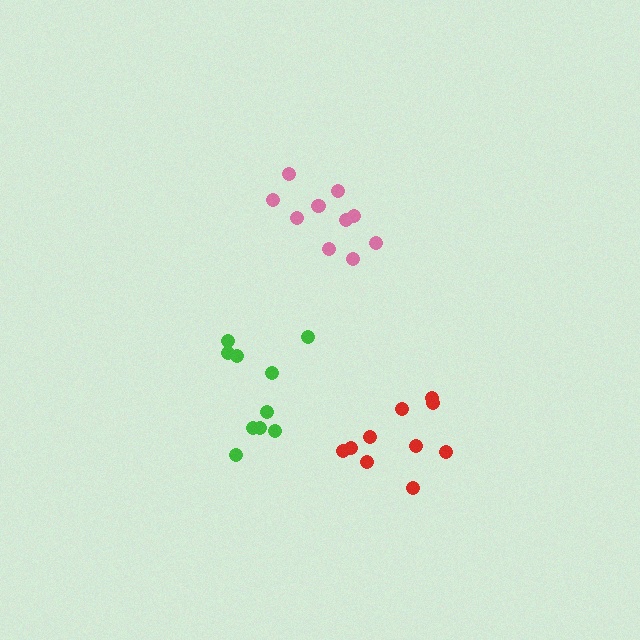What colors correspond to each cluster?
The clusters are colored: pink, red, green.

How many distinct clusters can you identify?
There are 3 distinct clusters.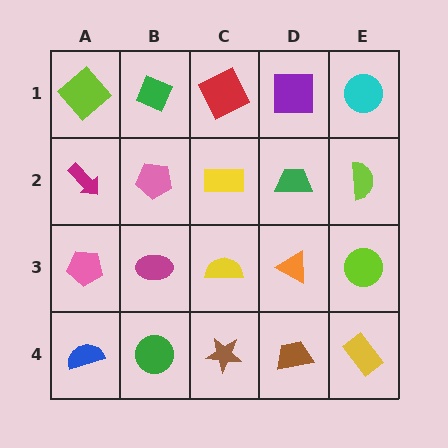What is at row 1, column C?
A red square.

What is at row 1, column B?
A green diamond.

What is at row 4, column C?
A brown star.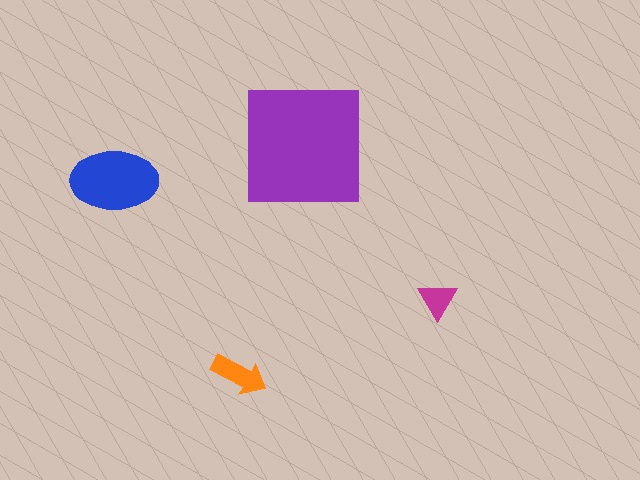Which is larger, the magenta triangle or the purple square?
The purple square.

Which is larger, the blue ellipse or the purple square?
The purple square.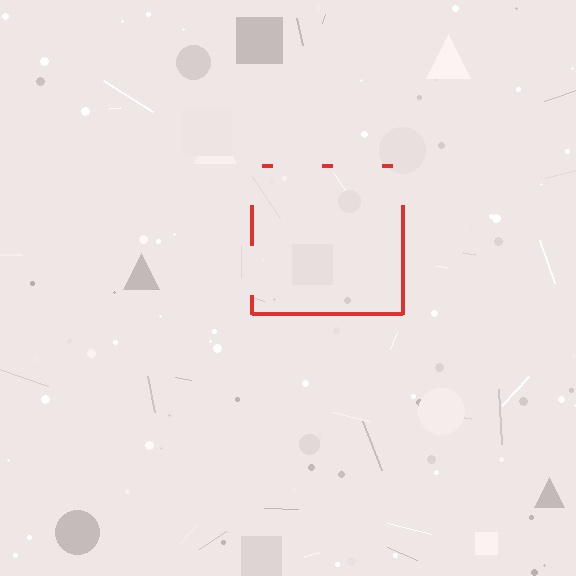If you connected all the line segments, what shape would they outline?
They would outline a square.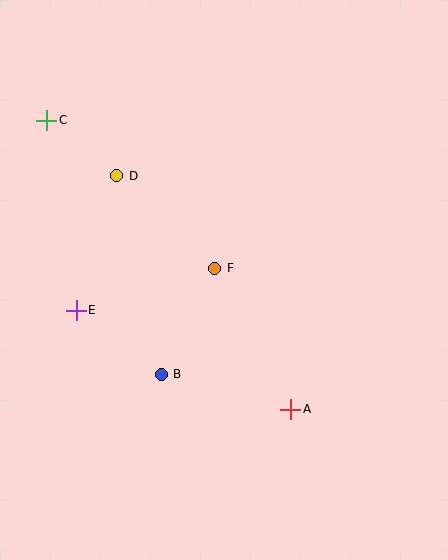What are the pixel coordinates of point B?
Point B is at (161, 374).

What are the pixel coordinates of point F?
Point F is at (215, 268).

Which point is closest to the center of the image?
Point F at (215, 268) is closest to the center.